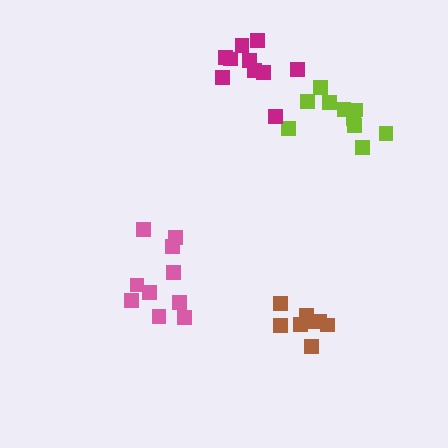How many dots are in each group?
Group 1: 10 dots, Group 2: 8 dots, Group 3: 10 dots, Group 4: 10 dots (38 total).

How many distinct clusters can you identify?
There are 4 distinct clusters.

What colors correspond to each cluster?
The clusters are colored: lime, brown, pink, magenta.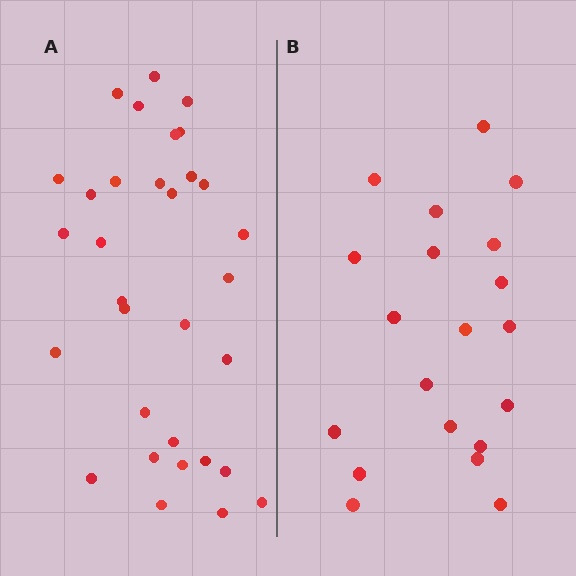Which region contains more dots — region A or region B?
Region A (the left region) has more dots.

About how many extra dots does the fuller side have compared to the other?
Region A has roughly 12 or so more dots than region B.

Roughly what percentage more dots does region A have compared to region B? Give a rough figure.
About 60% more.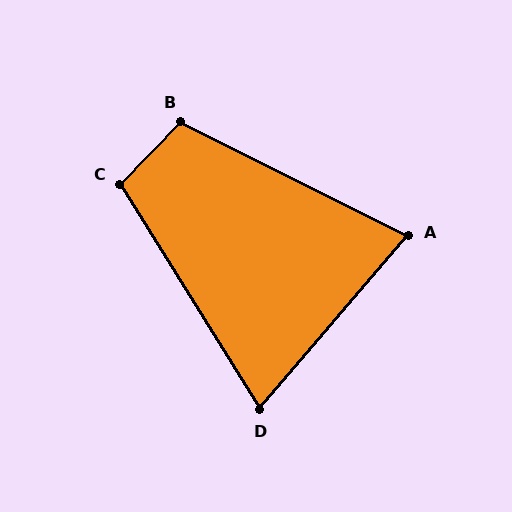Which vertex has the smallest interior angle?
D, at approximately 72 degrees.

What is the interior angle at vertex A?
Approximately 76 degrees (acute).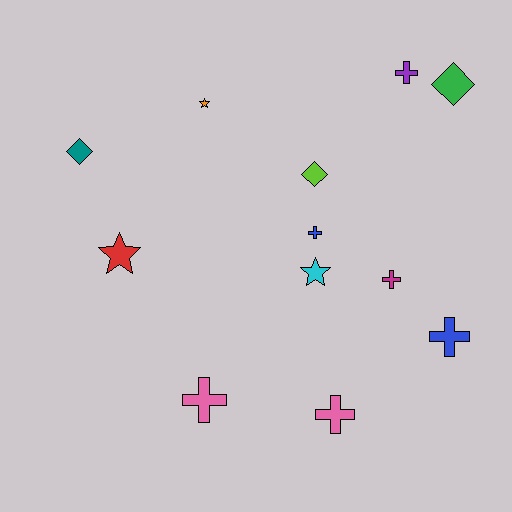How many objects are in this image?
There are 12 objects.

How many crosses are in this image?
There are 6 crosses.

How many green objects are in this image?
There is 1 green object.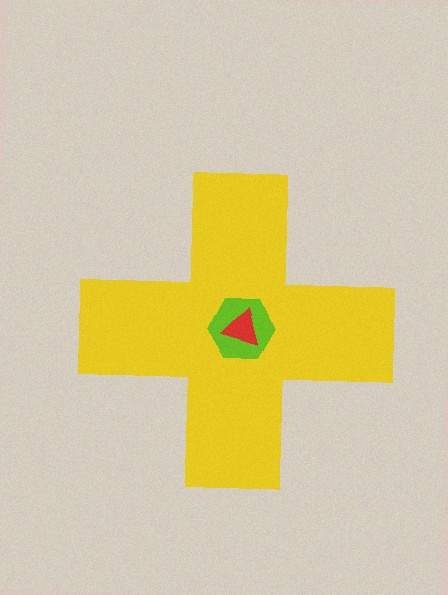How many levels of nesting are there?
3.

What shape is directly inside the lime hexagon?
The red triangle.